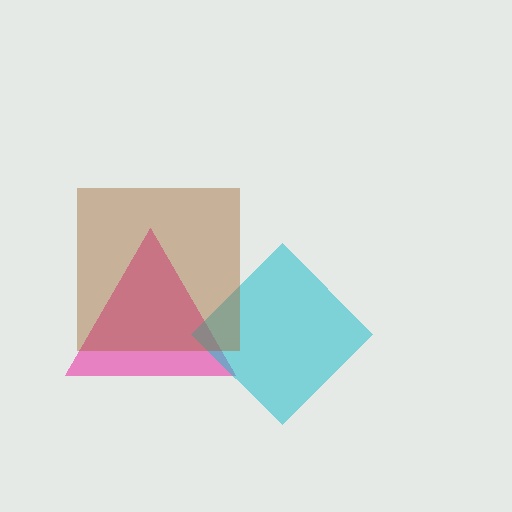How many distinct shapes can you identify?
There are 3 distinct shapes: a pink triangle, a cyan diamond, a brown square.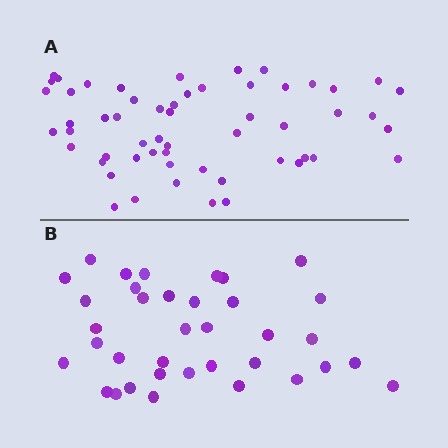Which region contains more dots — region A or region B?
Region A (the top region) has more dots.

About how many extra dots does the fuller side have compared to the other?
Region A has approximately 20 more dots than region B.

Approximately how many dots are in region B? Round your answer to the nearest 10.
About 40 dots. (The exact count is 36, which rounds to 40.)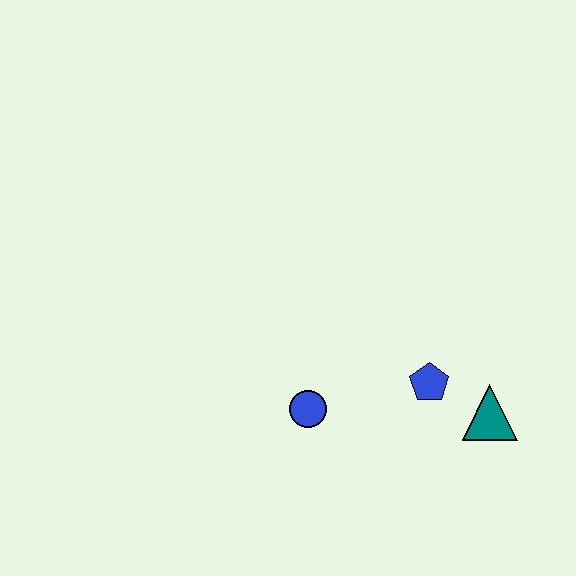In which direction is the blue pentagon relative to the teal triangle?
The blue pentagon is to the left of the teal triangle.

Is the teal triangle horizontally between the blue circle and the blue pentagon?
No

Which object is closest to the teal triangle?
The blue pentagon is closest to the teal triangle.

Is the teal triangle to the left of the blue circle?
No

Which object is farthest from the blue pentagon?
The blue circle is farthest from the blue pentagon.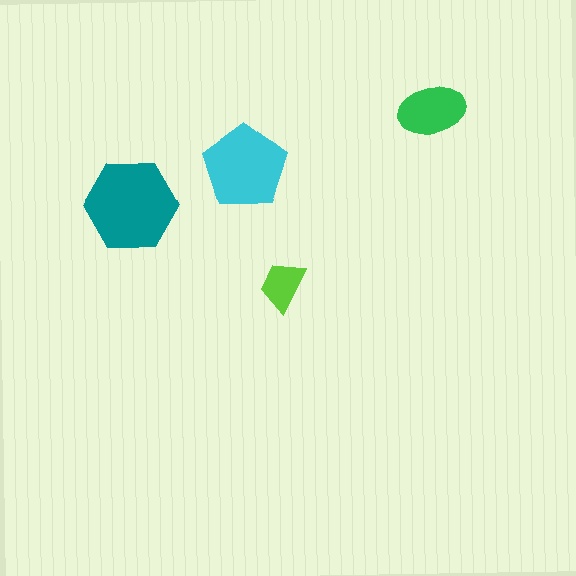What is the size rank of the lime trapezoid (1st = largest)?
4th.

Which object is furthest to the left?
The teal hexagon is leftmost.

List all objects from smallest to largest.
The lime trapezoid, the green ellipse, the cyan pentagon, the teal hexagon.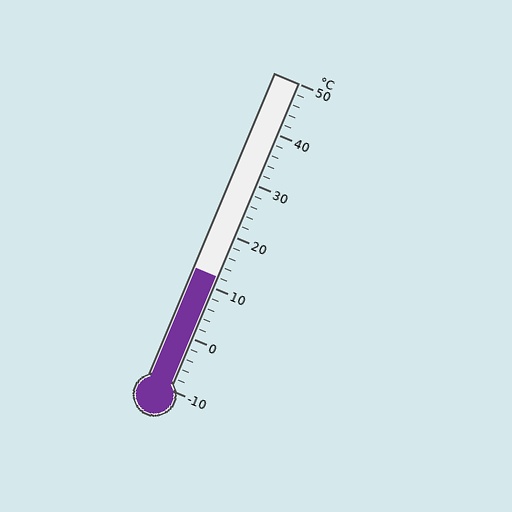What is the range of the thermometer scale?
The thermometer scale ranges from -10°C to 50°C.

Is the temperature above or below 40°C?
The temperature is below 40°C.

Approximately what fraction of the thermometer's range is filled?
The thermometer is filled to approximately 35% of its range.